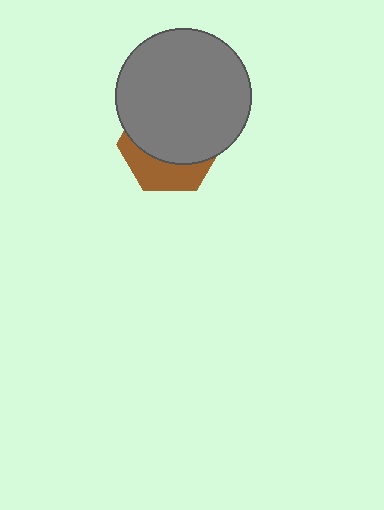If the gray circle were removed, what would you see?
You would see the complete brown hexagon.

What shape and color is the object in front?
The object in front is a gray circle.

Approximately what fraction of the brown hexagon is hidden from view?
Roughly 66% of the brown hexagon is hidden behind the gray circle.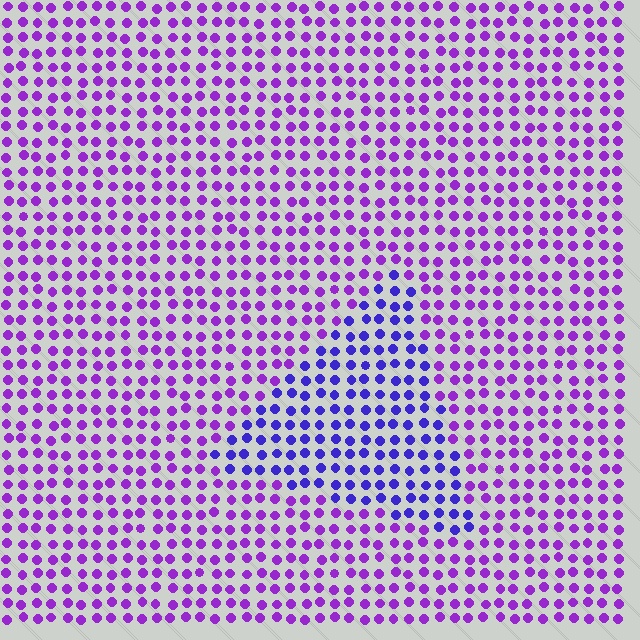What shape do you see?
I see a triangle.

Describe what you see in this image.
The image is filled with small purple elements in a uniform arrangement. A triangle-shaped region is visible where the elements are tinted to a slightly different hue, forming a subtle color boundary.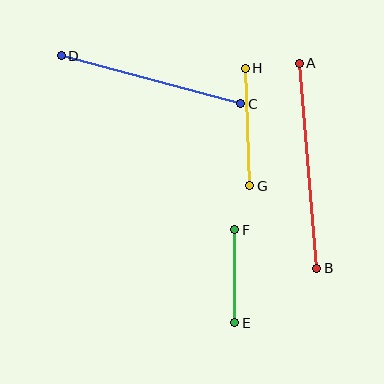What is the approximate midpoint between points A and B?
The midpoint is at approximately (308, 166) pixels.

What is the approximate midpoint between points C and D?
The midpoint is at approximately (151, 80) pixels.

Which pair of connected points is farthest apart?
Points A and B are farthest apart.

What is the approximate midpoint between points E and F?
The midpoint is at approximately (235, 276) pixels.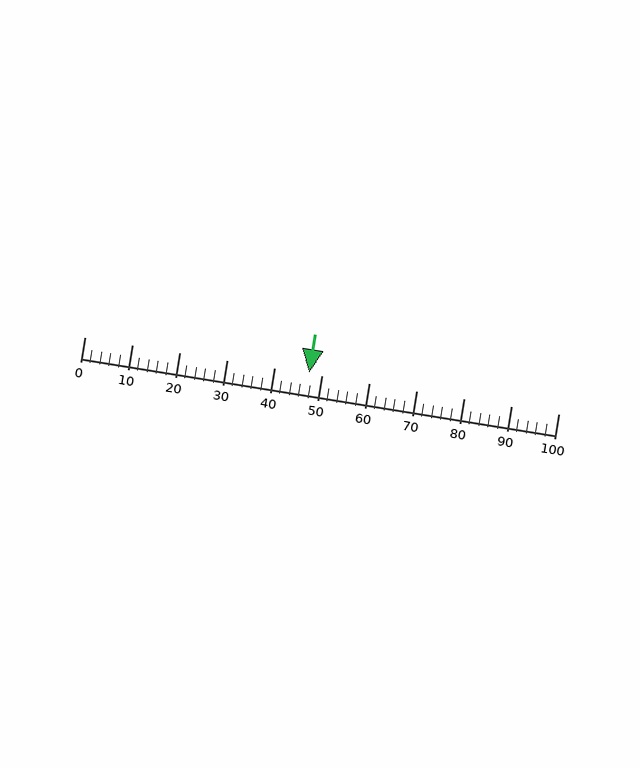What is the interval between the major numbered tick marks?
The major tick marks are spaced 10 units apart.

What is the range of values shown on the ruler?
The ruler shows values from 0 to 100.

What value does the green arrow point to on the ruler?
The green arrow points to approximately 47.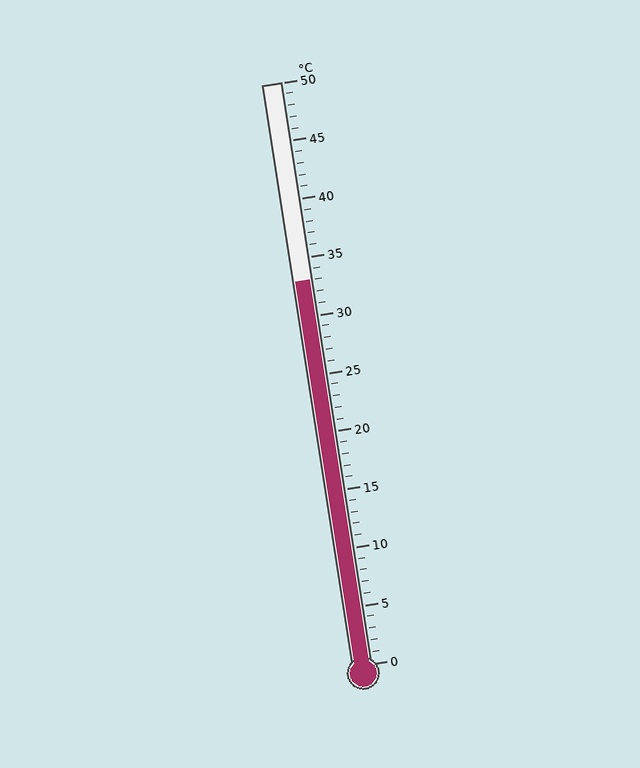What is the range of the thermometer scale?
The thermometer scale ranges from 0°C to 50°C.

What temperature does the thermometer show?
The thermometer shows approximately 33°C.